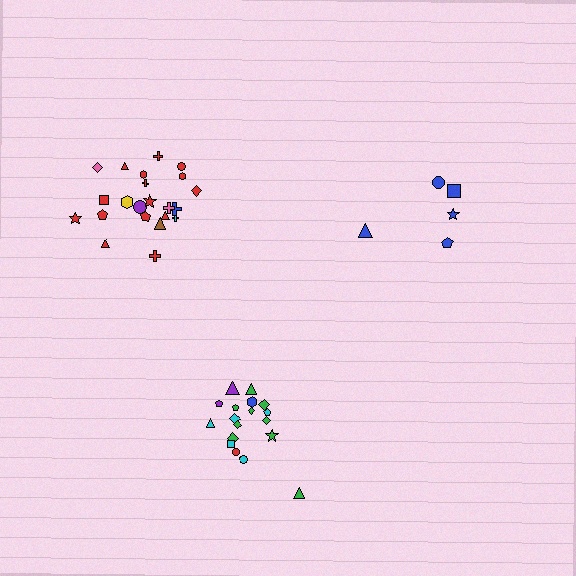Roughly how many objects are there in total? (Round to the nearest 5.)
Roughly 45 objects in total.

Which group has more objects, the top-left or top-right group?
The top-left group.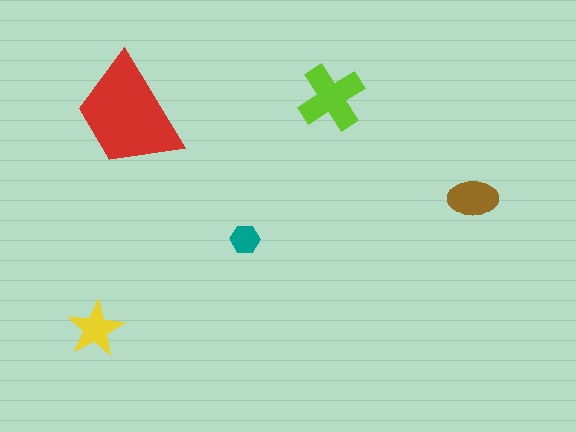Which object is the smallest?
The teal hexagon.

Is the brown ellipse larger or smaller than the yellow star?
Larger.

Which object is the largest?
The red trapezoid.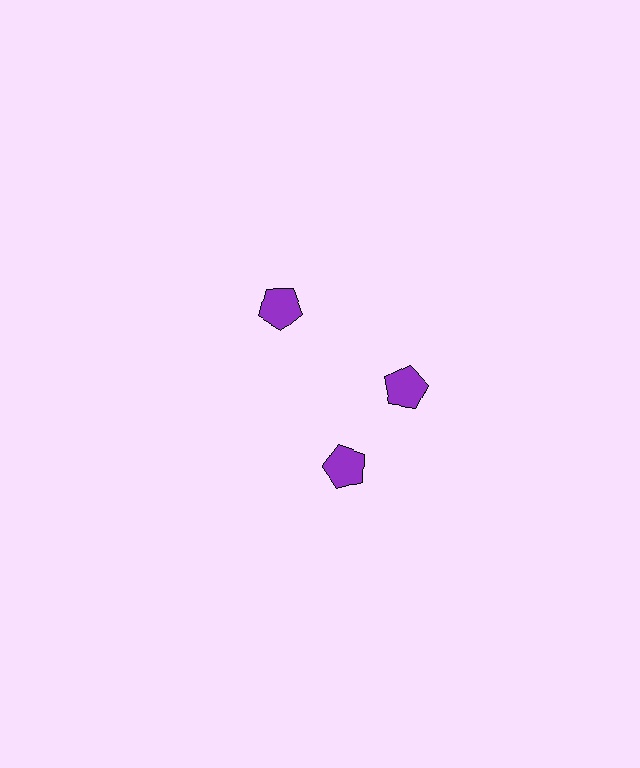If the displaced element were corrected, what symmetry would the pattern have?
It would have 3-fold rotational symmetry — the pattern would map onto itself every 120 degrees.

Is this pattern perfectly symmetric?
No. The 3 purple pentagons are arranged in a ring, but one element near the 7 o'clock position is rotated out of alignment along the ring, breaking the 3-fold rotational symmetry.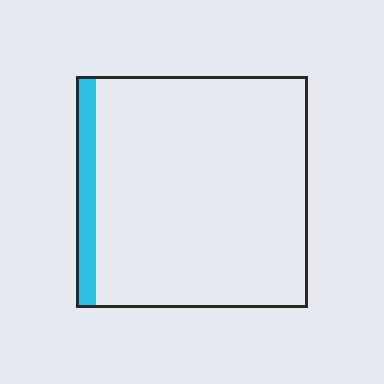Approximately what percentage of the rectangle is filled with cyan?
Approximately 10%.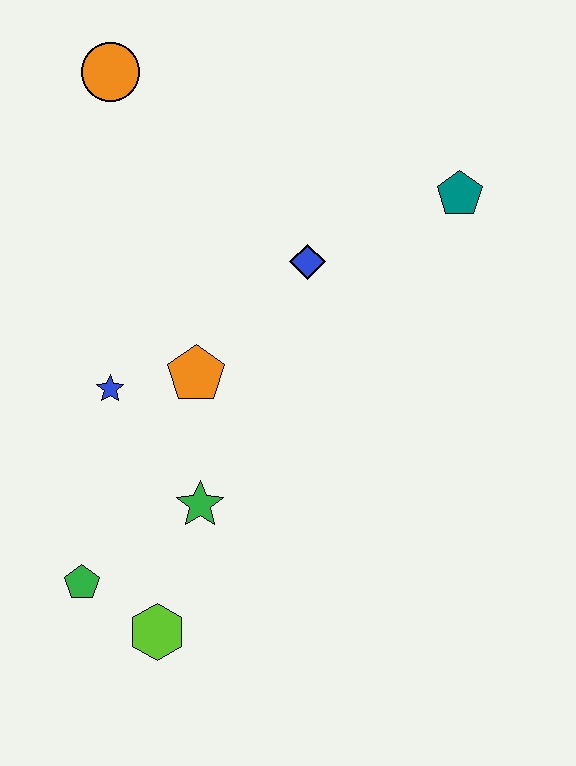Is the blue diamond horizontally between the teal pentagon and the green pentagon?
Yes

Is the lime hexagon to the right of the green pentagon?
Yes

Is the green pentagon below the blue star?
Yes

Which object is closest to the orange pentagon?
The blue star is closest to the orange pentagon.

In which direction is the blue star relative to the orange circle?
The blue star is below the orange circle.